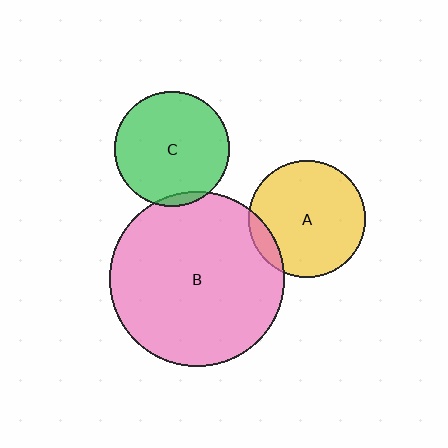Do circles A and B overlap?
Yes.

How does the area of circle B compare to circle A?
Approximately 2.3 times.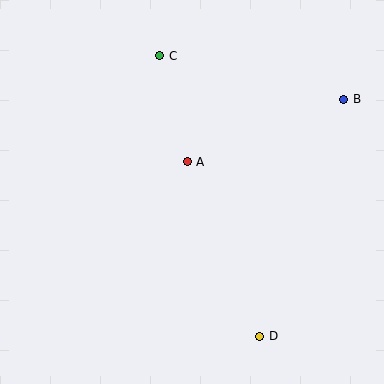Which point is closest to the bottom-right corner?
Point D is closest to the bottom-right corner.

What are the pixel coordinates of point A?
Point A is at (187, 162).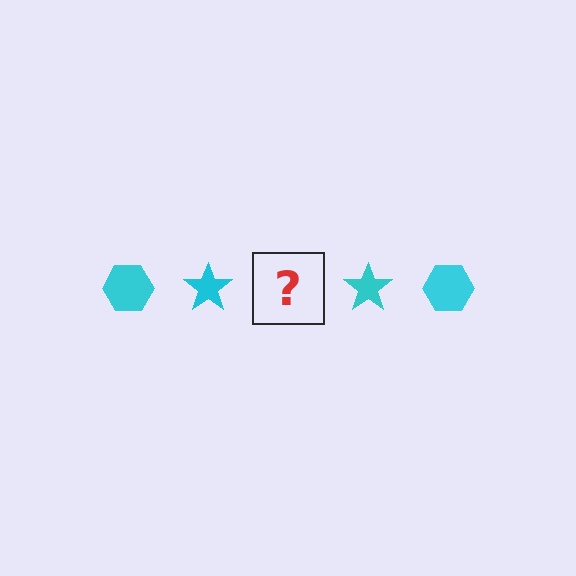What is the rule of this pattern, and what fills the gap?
The rule is that the pattern cycles through hexagon, star shapes in cyan. The gap should be filled with a cyan hexagon.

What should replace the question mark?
The question mark should be replaced with a cyan hexagon.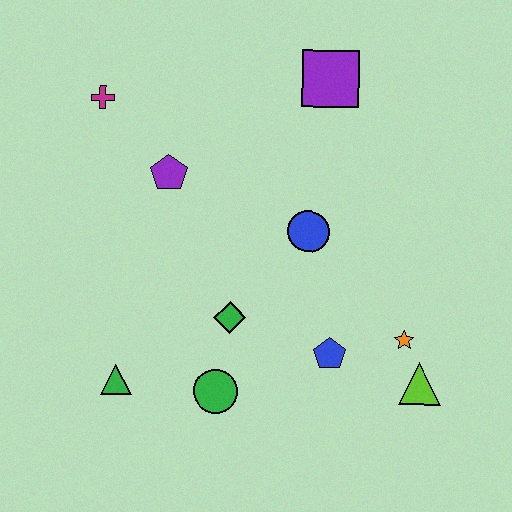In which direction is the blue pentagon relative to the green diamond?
The blue pentagon is to the right of the green diamond.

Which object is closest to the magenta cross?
The purple pentagon is closest to the magenta cross.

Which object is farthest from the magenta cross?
The lime triangle is farthest from the magenta cross.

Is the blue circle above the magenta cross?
No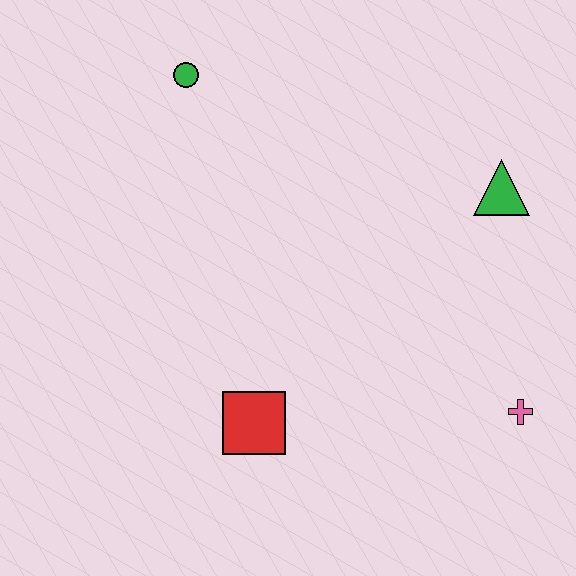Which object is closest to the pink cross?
The green triangle is closest to the pink cross.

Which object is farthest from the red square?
The green circle is farthest from the red square.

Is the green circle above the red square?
Yes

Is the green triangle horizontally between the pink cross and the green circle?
Yes